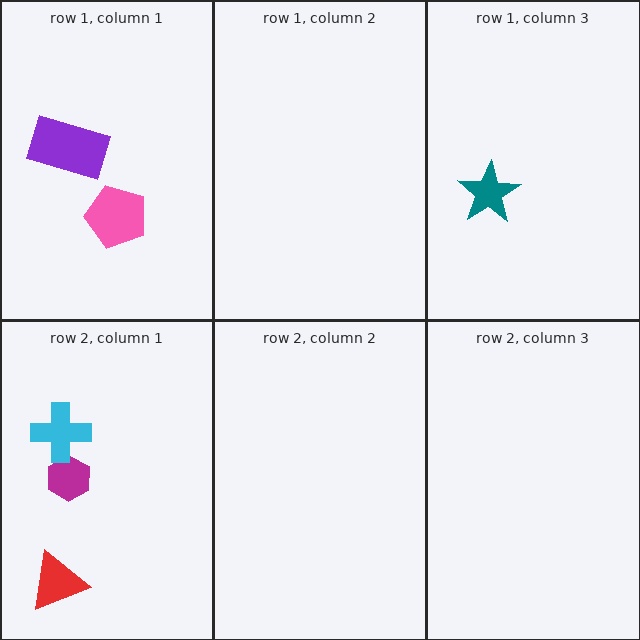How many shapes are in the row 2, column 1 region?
3.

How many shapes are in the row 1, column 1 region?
2.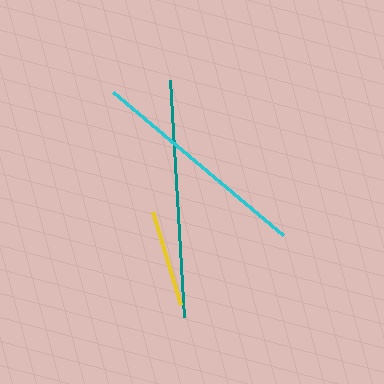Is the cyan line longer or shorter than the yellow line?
The cyan line is longer than the yellow line.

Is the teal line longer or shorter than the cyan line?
The teal line is longer than the cyan line.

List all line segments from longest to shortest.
From longest to shortest: teal, cyan, yellow.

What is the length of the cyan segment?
The cyan segment is approximately 222 pixels long.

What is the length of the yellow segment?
The yellow segment is approximately 97 pixels long.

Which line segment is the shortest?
The yellow line is the shortest at approximately 97 pixels.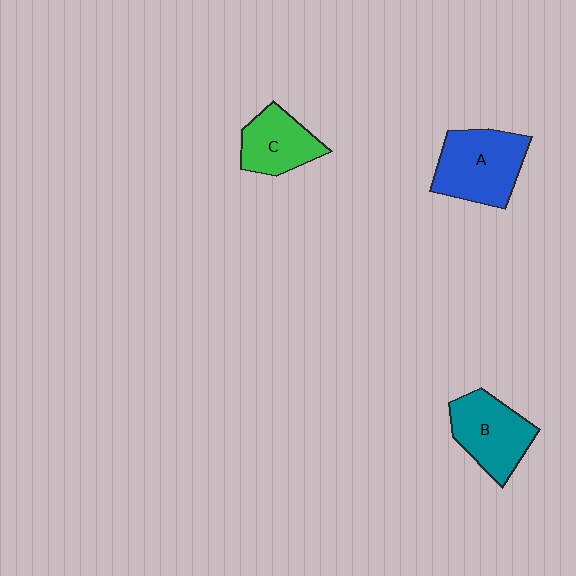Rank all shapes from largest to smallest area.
From largest to smallest: A (blue), B (teal), C (green).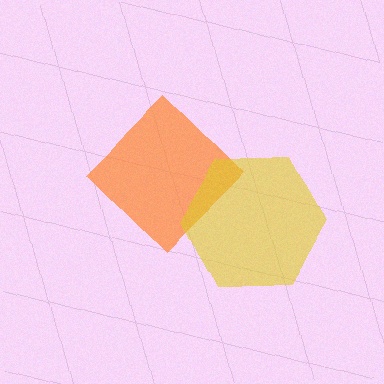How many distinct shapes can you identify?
There are 2 distinct shapes: an orange diamond, a yellow hexagon.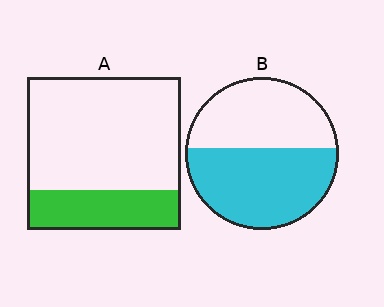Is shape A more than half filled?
No.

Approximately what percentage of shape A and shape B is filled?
A is approximately 25% and B is approximately 55%.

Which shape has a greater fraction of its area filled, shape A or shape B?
Shape B.